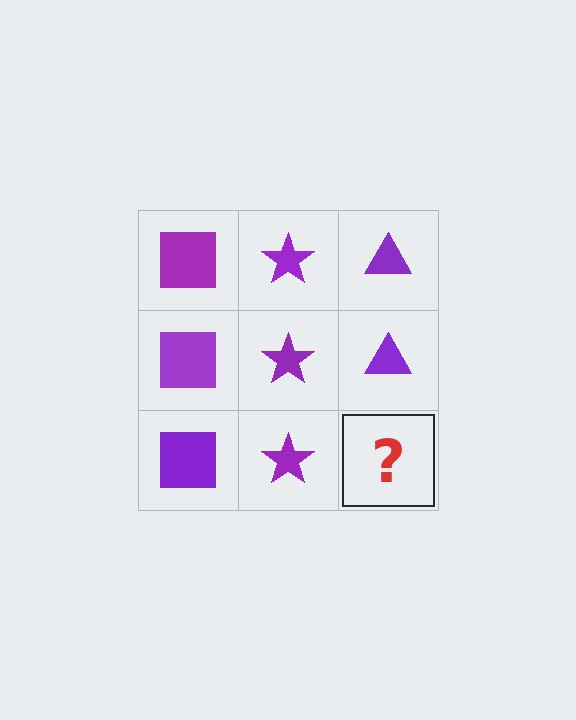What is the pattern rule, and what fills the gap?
The rule is that each column has a consistent shape. The gap should be filled with a purple triangle.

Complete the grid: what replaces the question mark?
The question mark should be replaced with a purple triangle.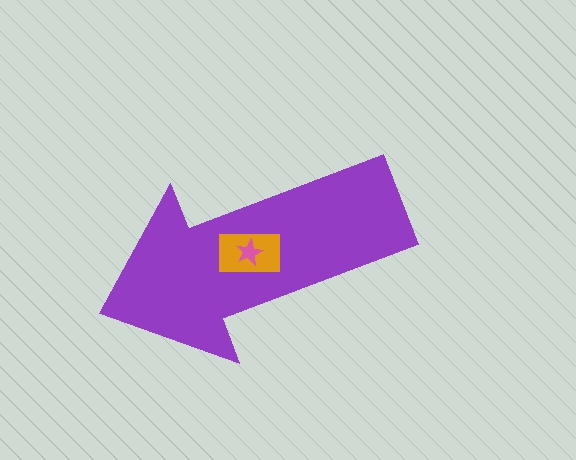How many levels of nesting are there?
3.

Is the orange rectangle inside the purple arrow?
Yes.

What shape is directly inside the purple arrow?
The orange rectangle.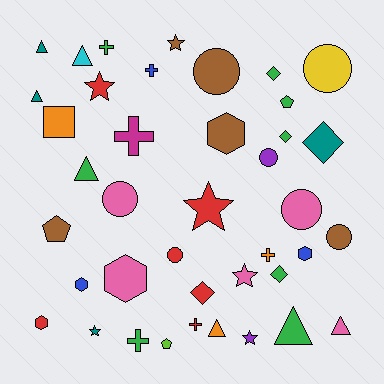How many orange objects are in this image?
There are 3 orange objects.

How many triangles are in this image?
There are 7 triangles.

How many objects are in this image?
There are 40 objects.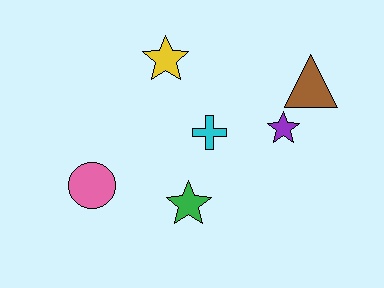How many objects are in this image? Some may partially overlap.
There are 6 objects.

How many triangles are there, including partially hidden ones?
There is 1 triangle.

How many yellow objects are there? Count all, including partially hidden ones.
There is 1 yellow object.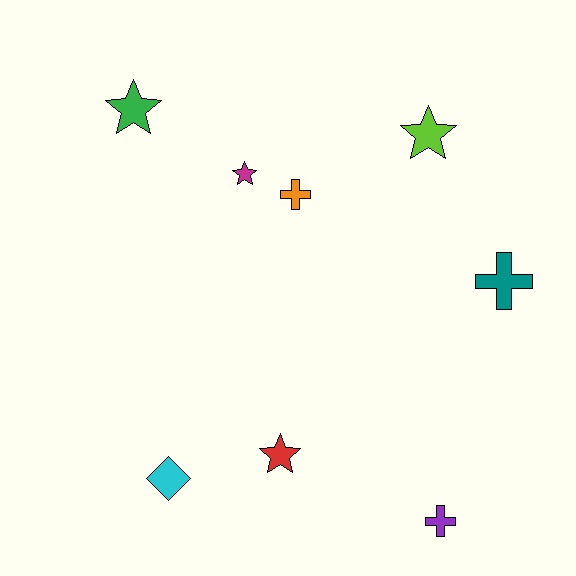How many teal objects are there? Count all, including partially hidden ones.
There is 1 teal object.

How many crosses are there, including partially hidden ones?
There are 3 crosses.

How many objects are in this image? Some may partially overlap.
There are 8 objects.